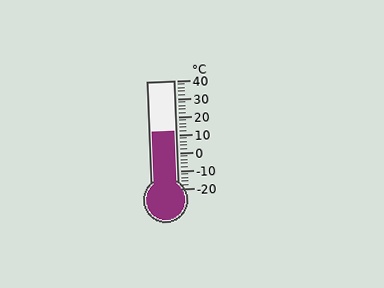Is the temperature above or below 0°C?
The temperature is above 0°C.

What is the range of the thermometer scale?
The thermometer scale ranges from -20°C to 40°C.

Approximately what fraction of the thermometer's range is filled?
The thermometer is filled to approximately 55% of its range.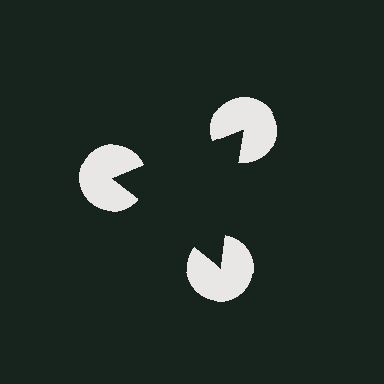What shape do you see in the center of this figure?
An illusory triangle — its edges are inferred from the aligned wedge cuts in the pac-man discs, not physically drawn.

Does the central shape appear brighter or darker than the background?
It typically appears slightly darker than the background, even though no actual brightness change is drawn.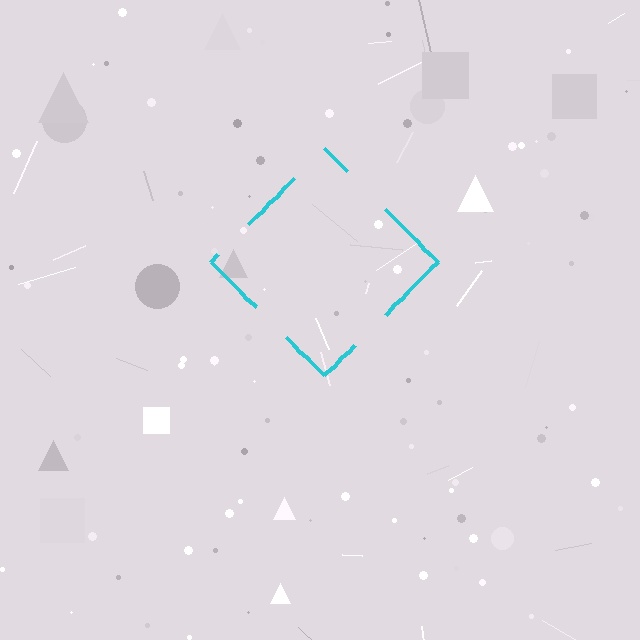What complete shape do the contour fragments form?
The contour fragments form a diamond.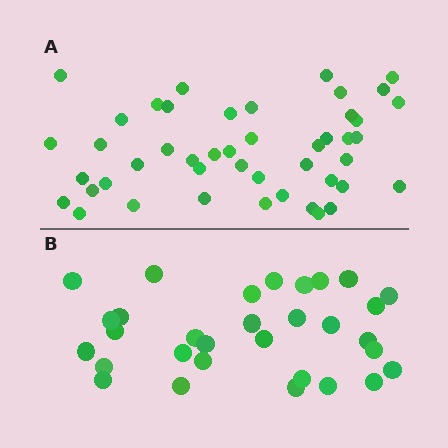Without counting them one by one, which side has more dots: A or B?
Region A (the top region) has more dots.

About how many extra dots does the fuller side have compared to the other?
Region A has approximately 15 more dots than region B.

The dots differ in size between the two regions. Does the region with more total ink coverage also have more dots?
No. Region B has more total ink coverage because its dots are larger, but region A actually contains more individual dots. Total area can be misleading — the number of items is what matters here.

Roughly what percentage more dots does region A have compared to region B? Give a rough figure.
About 50% more.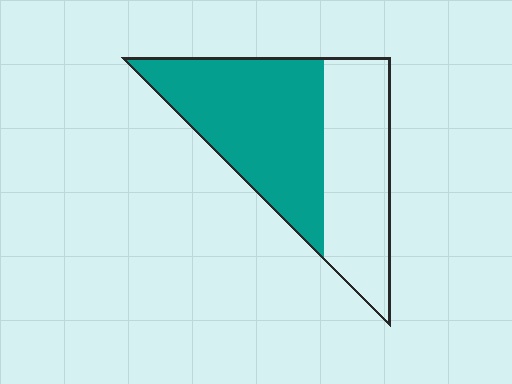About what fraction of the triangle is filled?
About three fifths (3/5).